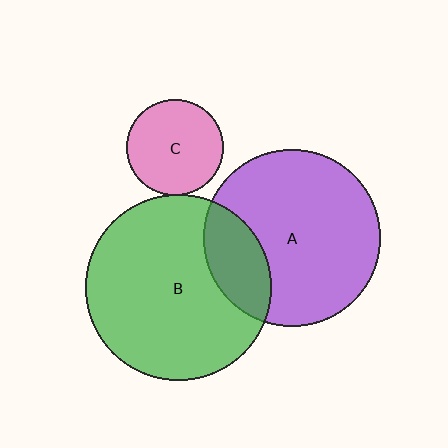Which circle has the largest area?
Circle B (green).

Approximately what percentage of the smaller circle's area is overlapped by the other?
Approximately 5%.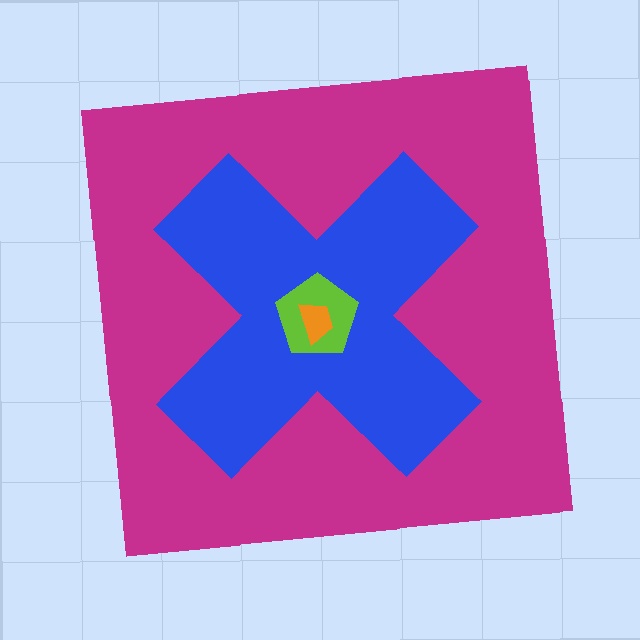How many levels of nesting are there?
4.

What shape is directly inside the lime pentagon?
The orange trapezoid.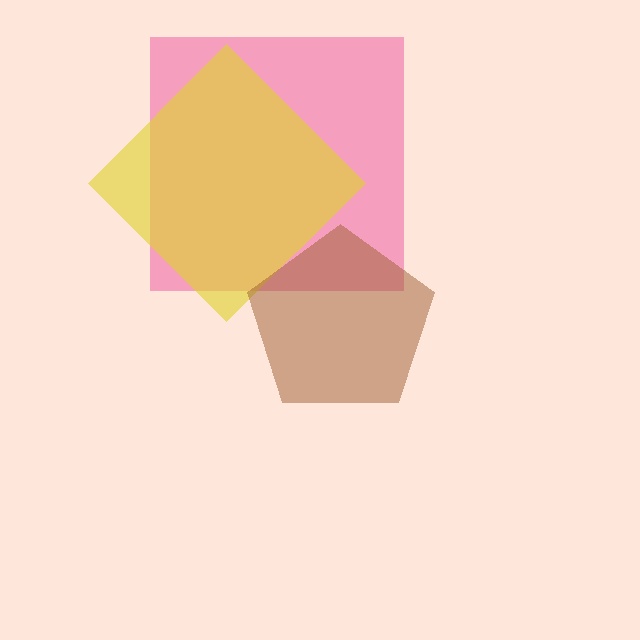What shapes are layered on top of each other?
The layered shapes are: a pink square, a yellow diamond, a brown pentagon.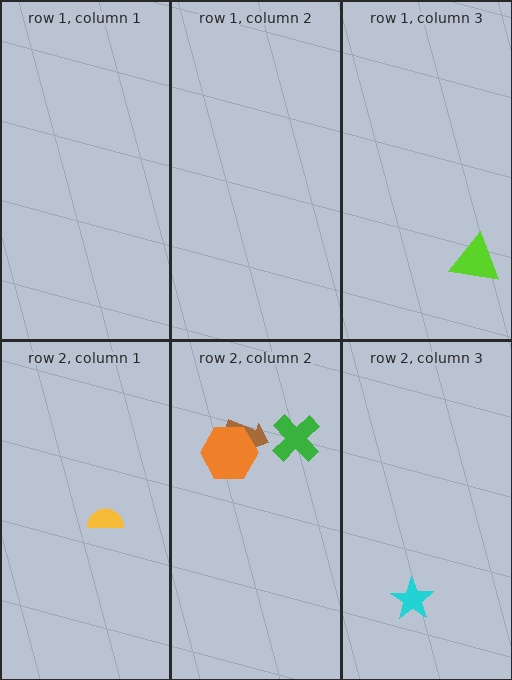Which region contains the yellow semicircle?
The row 2, column 1 region.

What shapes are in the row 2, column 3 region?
The cyan star.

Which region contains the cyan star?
The row 2, column 3 region.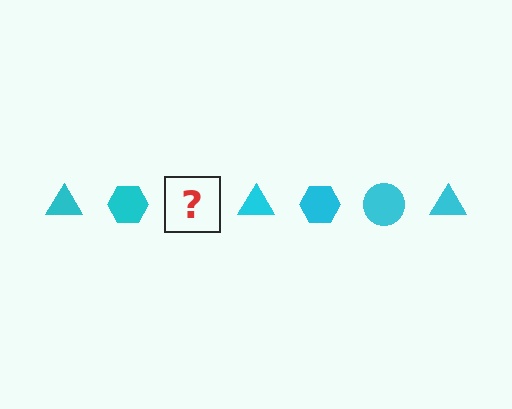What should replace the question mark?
The question mark should be replaced with a cyan circle.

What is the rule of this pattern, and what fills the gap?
The rule is that the pattern cycles through triangle, hexagon, circle shapes in cyan. The gap should be filled with a cyan circle.